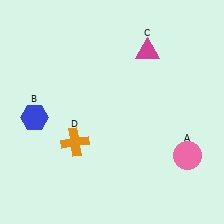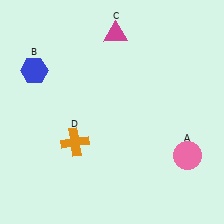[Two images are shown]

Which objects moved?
The objects that moved are: the blue hexagon (B), the magenta triangle (C).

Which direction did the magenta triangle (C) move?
The magenta triangle (C) moved left.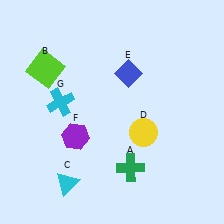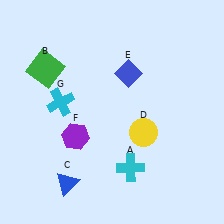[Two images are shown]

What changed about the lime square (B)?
In Image 1, B is lime. In Image 2, it changed to green.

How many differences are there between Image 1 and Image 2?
There are 3 differences between the two images.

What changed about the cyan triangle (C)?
In Image 1, C is cyan. In Image 2, it changed to blue.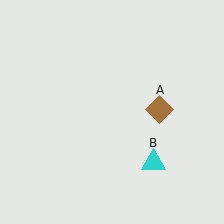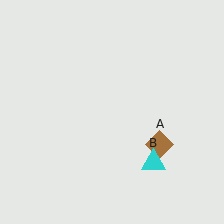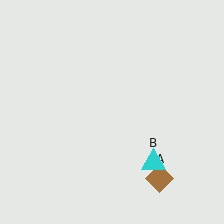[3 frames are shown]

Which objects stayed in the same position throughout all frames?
Cyan triangle (object B) remained stationary.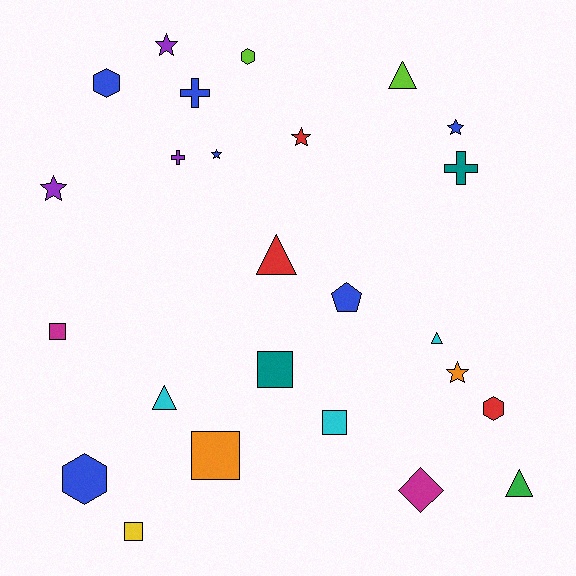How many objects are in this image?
There are 25 objects.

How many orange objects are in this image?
There are 2 orange objects.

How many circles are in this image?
There are no circles.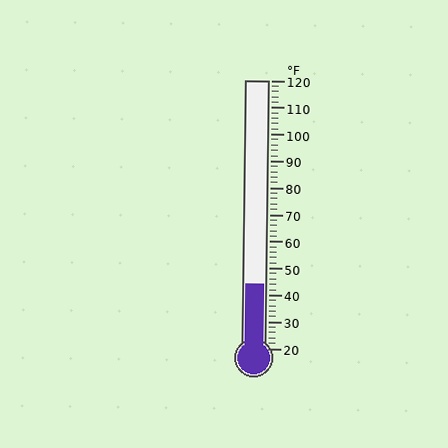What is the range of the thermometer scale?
The thermometer scale ranges from 20°F to 120°F.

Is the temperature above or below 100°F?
The temperature is below 100°F.